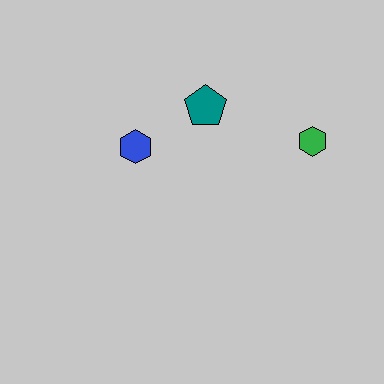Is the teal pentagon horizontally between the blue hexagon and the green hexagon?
Yes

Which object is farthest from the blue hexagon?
The green hexagon is farthest from the blue hexagon.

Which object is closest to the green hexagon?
The teal pentagon is closest to the green hexagon.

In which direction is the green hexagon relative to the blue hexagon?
The green hexagon is to the right of the blue hexagon.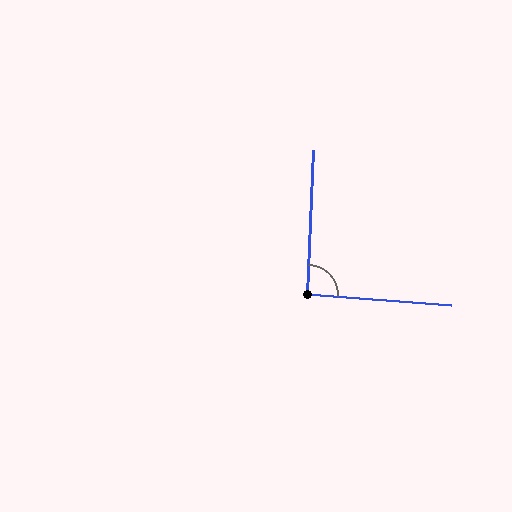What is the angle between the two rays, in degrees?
Approximately 92 degrees.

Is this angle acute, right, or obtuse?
It is approximately a right angle.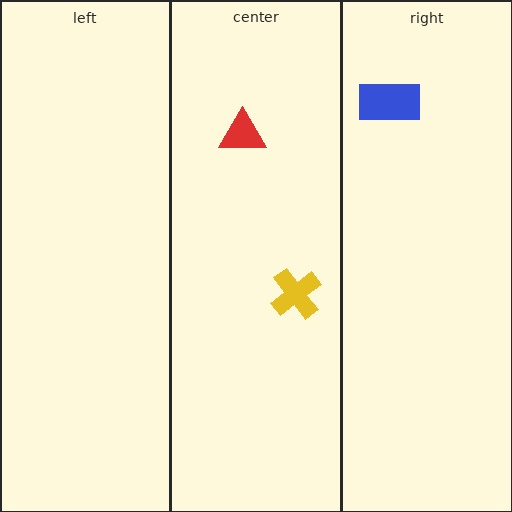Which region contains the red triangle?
The center region.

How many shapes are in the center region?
2.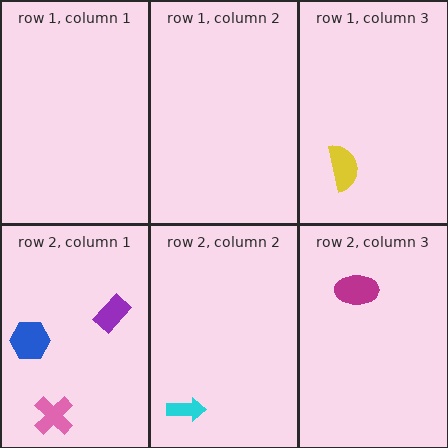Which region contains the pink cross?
The row 2, column 1 region.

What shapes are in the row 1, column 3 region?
The yellow semicircle.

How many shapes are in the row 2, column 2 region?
1.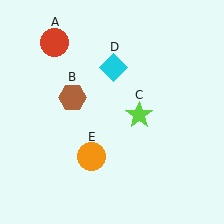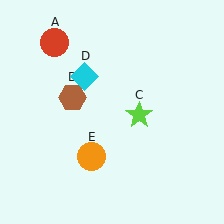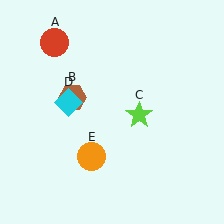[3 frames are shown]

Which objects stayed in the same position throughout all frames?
Red circle (object A) and brown hexagon (object B) and lime star (object C) and orange circle (object E) remained stationary.